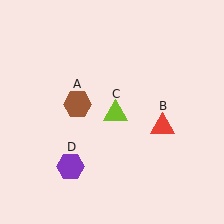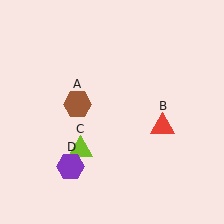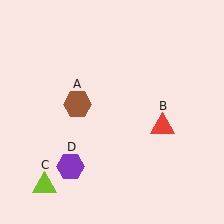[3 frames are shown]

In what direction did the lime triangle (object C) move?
The lime triangle (object C) moved down and to the left.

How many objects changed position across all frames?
1 object changed position: lime triangle (object C).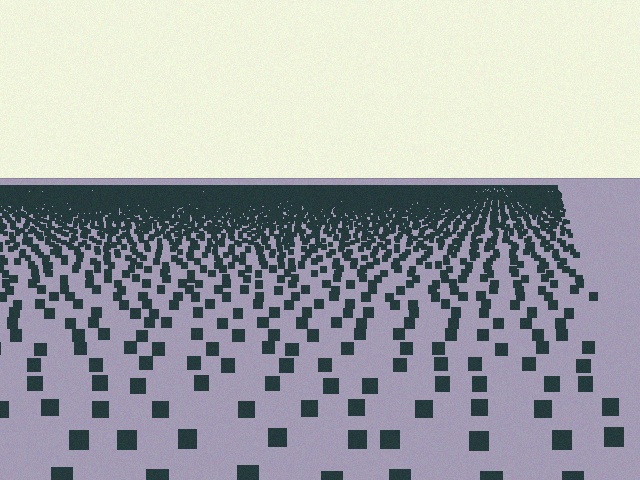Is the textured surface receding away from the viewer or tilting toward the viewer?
The surface is receding away from the viewer. Texture elements get smaller and denser toward the top.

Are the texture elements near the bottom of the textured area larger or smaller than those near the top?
Larger. Near the bottom, elements are closer to the viewer and appear at a bigger on-screen size.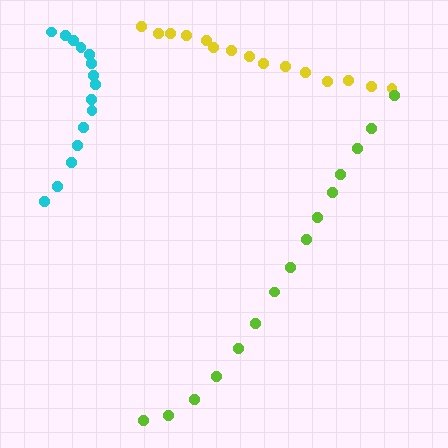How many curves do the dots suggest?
There are 3 distinct paths.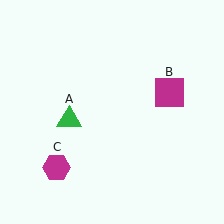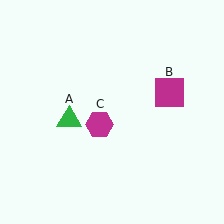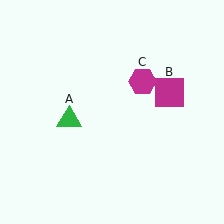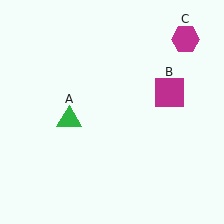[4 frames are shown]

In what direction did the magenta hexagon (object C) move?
The magenta hexagon (object C) moved up and to the right.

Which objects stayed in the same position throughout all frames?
Green triangle (object A) and magenta square (object B) remained stationary.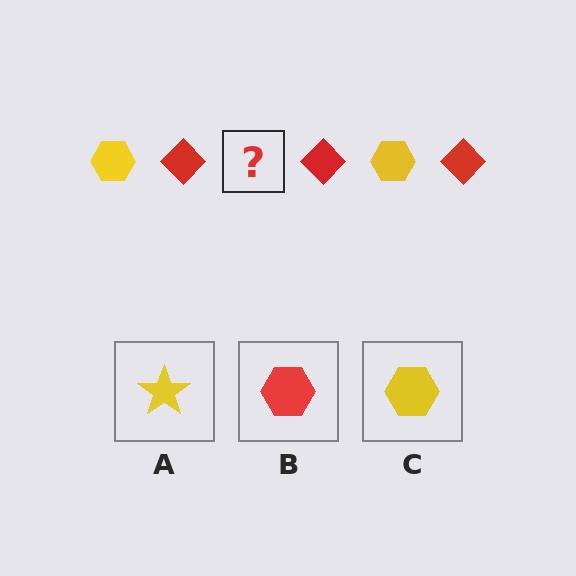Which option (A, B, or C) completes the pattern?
C.